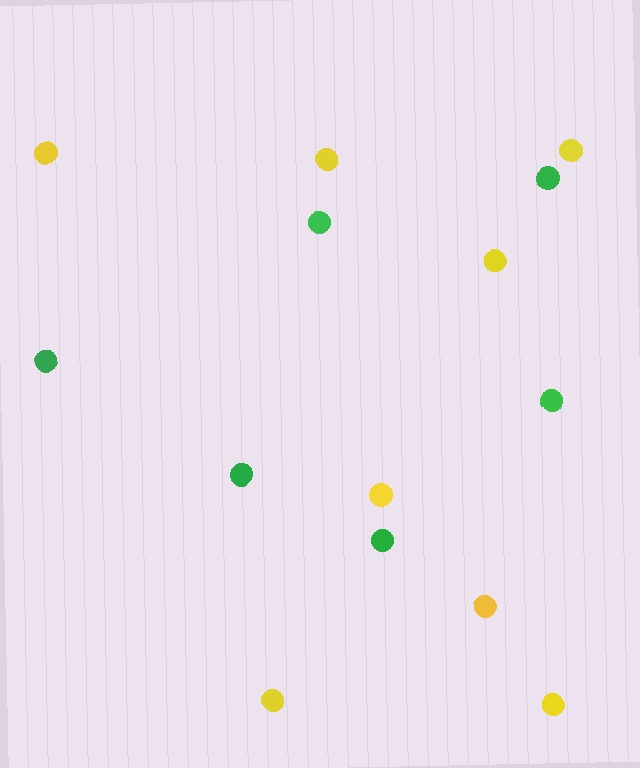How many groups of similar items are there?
There are 2 groups: one group of yellow circles (8) and one group of green circles (6).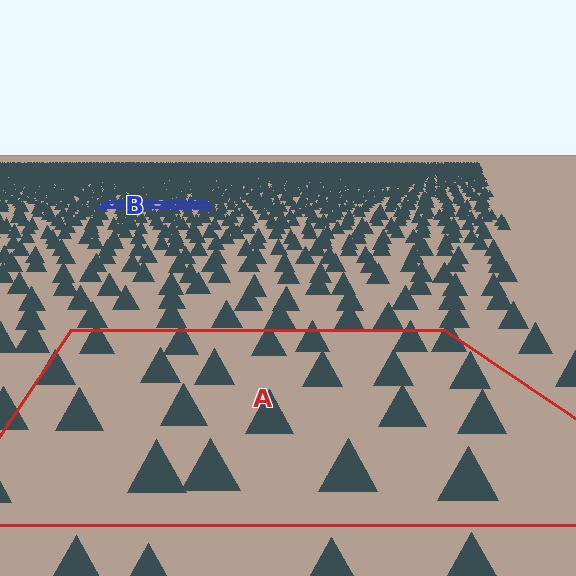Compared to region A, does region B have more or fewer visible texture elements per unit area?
Region B has more texture elements per unit area — they are packed more densely because it is farther away.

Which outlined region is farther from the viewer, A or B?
Region B is farther from the viewer — the texture elements inside it appear smaller and more densely packed.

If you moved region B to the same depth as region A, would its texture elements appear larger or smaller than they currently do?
They would appear larger. At a closer depth, the same texture elements are projected at a bigger on-screen size.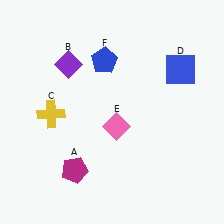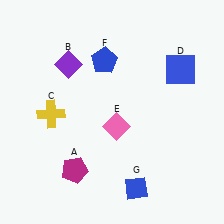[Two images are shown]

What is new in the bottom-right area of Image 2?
A blue diamond (G) was added in the bottom-right area of Image 2.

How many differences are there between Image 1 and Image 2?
There is 1 difference between the two images.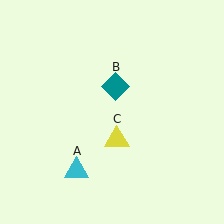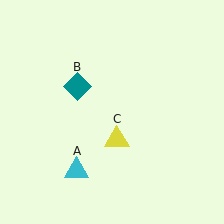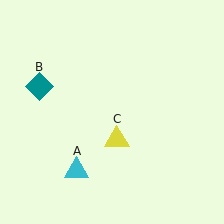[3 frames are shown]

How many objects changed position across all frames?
1 object changed position: teal diamond (object B).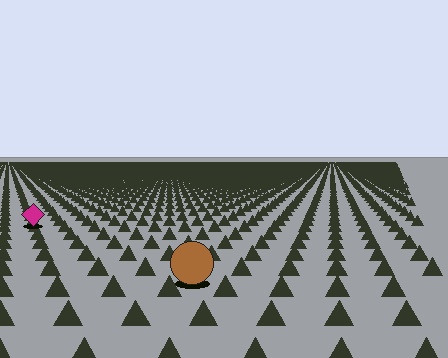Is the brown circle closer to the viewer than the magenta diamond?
Yes. The brown circle is closer — you can tell from the texture gradient: the ground texture is coarser near it.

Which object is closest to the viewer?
The brown circle is closest. The texture marks near it are larger and more spread out.